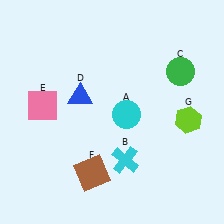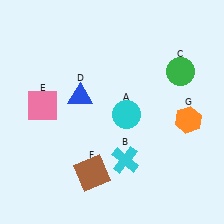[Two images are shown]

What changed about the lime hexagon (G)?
In Image 1, G is lime. In Image 2, it changed to orange.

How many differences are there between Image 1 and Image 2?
There is 1 difference between the two images.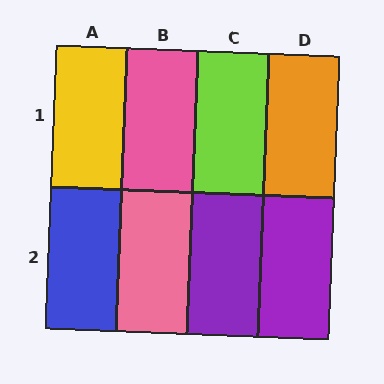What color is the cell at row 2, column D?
Purple.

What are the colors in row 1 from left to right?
Yellow, pink, lime, orange.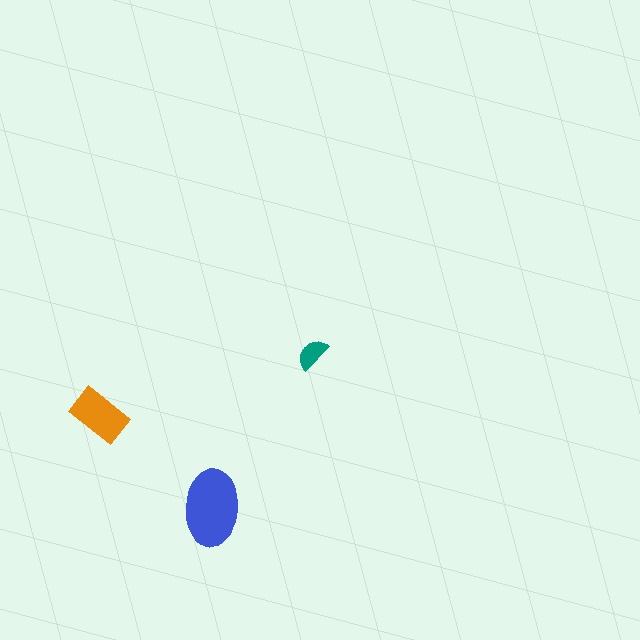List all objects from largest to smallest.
The blue ellipse, the orange rectangle, the teal semicircle.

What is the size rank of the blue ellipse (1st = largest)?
1st.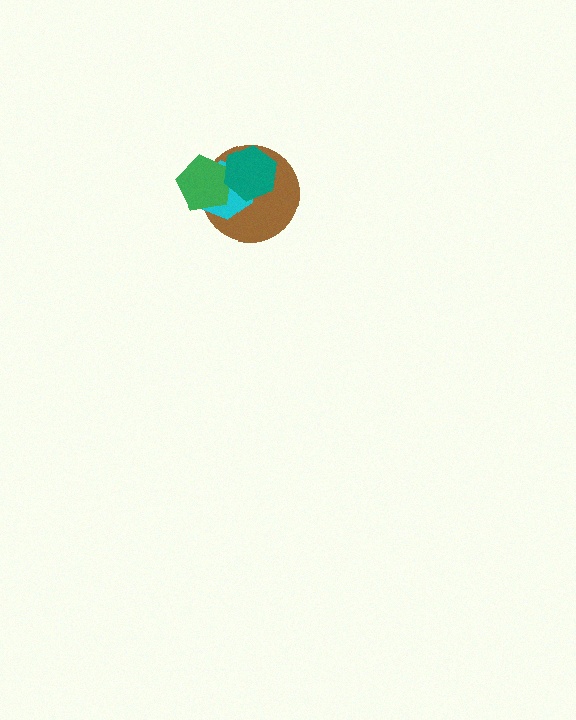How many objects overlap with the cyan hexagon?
3 objects overlap with the cyan hexagon.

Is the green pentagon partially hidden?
Yes, it is partially covered by another shape.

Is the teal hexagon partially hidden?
No, no other shape covers it.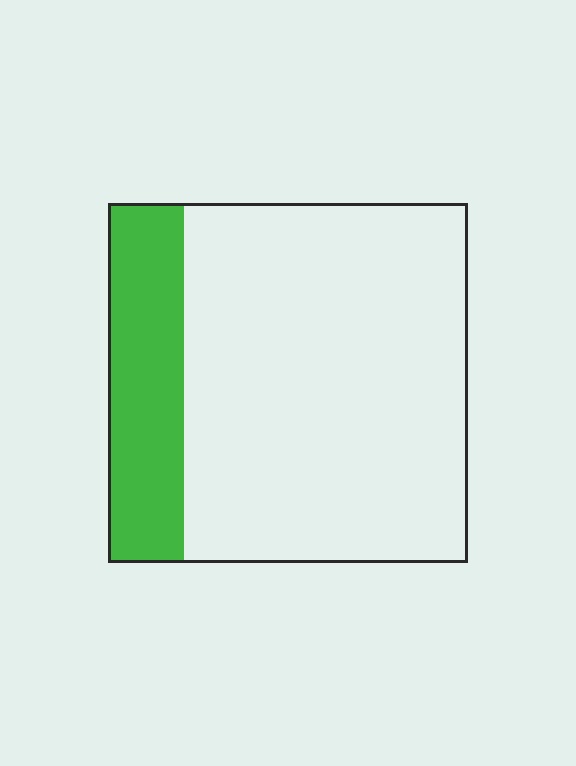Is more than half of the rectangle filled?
No.